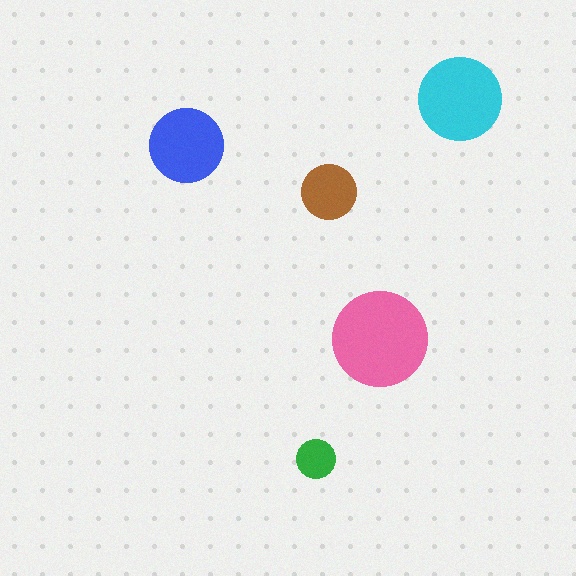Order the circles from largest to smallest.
the pink one, the cyan one, the blue one, the brown one, the green one.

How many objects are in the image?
There are 5 objects in the image.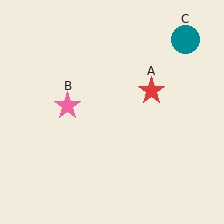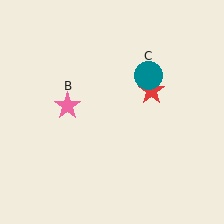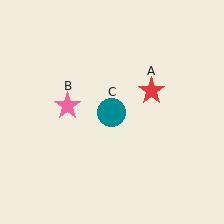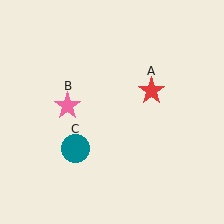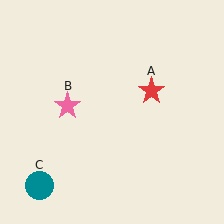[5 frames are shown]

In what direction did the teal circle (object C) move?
The teal circle (object C) moved down and to the left.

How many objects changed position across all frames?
1 object changed position: teal circle (object C).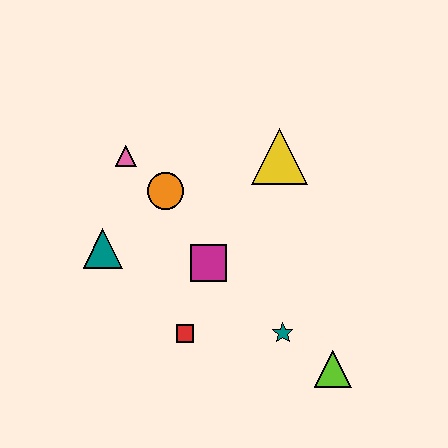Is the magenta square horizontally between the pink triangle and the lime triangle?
Yes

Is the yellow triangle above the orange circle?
Yes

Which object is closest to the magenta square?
The red square is closest to the magenta square.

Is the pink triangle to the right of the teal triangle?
Yes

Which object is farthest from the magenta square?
The lime triangle is farthest from the magenta square.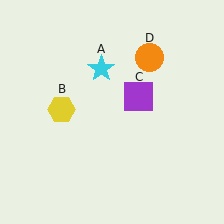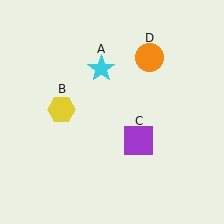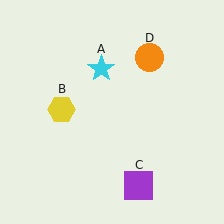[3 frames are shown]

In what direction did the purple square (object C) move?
The purple square (object C) moved down.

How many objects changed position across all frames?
1 object changed position: purple square (object C).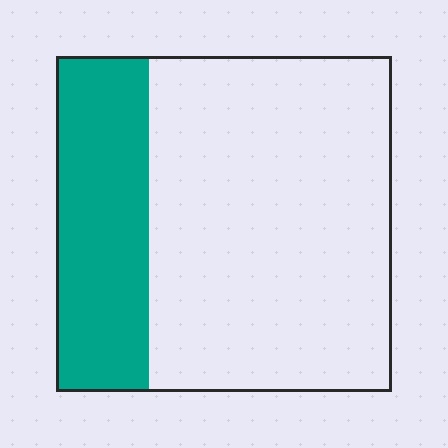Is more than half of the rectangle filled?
No.